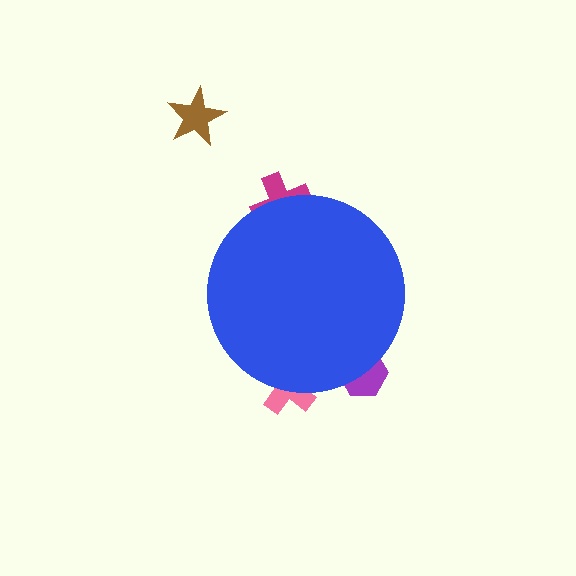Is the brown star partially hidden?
No, the brown star is fully visible.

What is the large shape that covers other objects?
A blue circle.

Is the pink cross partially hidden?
Yes, the pink cross is partially hidden behind the blue circle.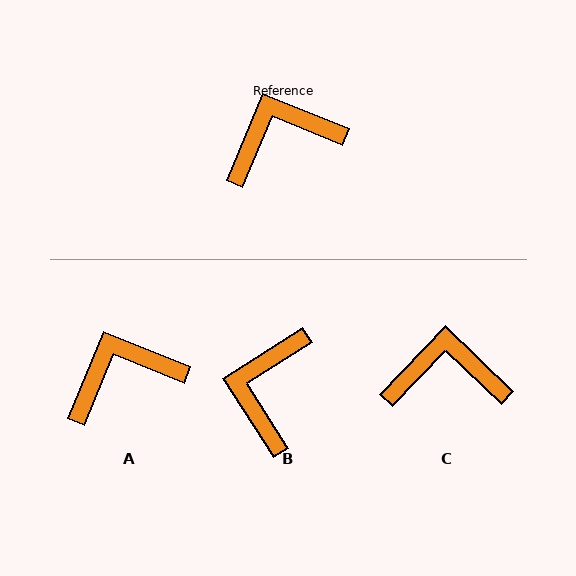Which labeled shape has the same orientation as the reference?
A.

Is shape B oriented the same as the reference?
No, it is off by about 55 degrees.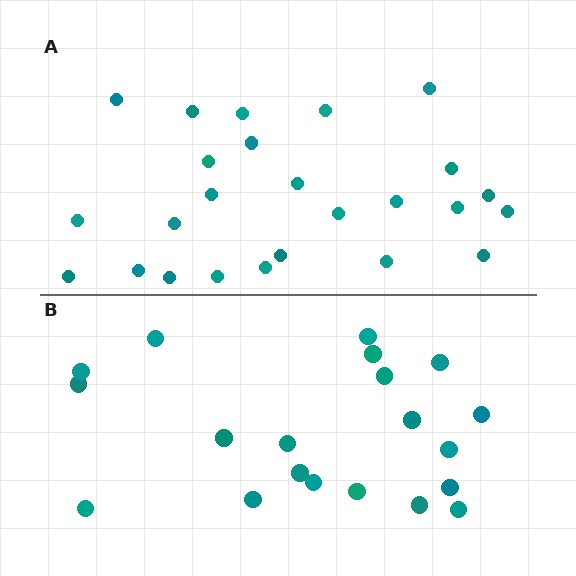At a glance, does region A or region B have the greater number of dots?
Region A (the top region) has more dots.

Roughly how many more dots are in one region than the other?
Region A has about 5 more dots than region B.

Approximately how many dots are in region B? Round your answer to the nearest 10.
About 20 dots.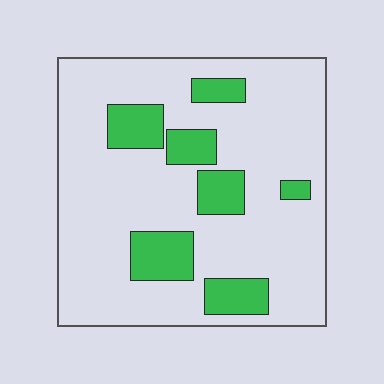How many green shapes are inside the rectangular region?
7.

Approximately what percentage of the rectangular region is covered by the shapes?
Approximately 20%.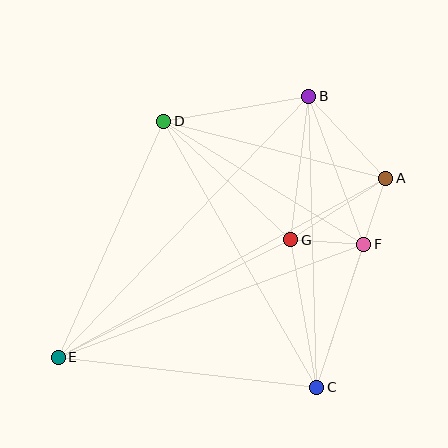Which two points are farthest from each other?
Points A and E are farthest from each other.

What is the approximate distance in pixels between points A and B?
The distance between A and B is approximately 113 pixels.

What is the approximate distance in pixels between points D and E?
The distance between D and E is approximately 258 pixels.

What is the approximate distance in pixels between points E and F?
The distance between E and F is approximately 326 pixels.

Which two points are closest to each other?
Points A and F are closest to each other.